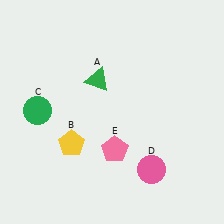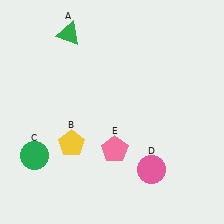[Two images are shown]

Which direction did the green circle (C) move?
The green circle (C) moved down.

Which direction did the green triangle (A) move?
The green triangle (A) moved up.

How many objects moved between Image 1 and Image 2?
2 objects moved between the two images.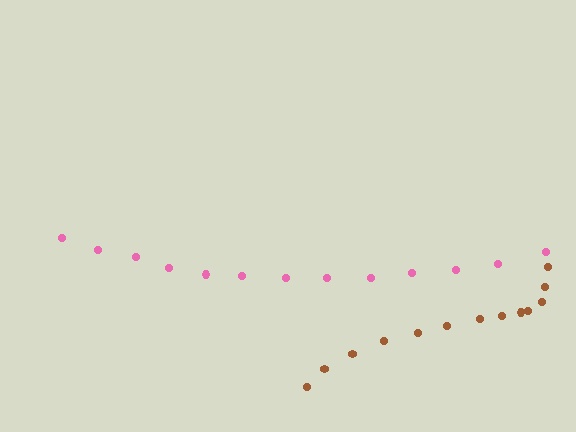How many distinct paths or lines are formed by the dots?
There are 2 distinct paths.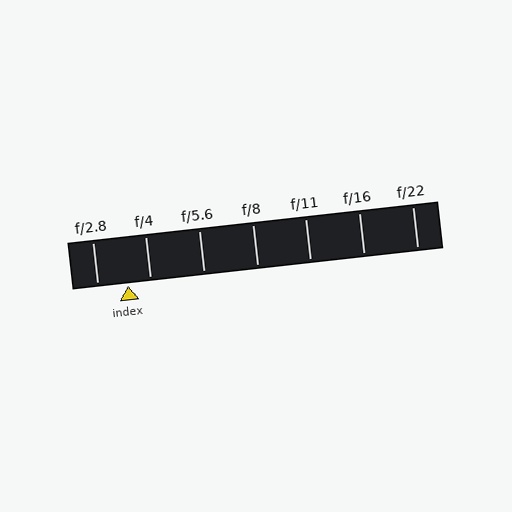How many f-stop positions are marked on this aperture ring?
There are 7 f-stop positions marked.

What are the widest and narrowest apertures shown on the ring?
The widest aperture shown is f/2.8 and the narrowest is f/22.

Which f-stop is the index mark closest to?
The index mark is closest to f/4.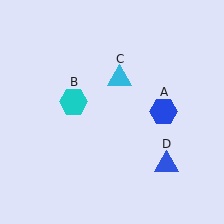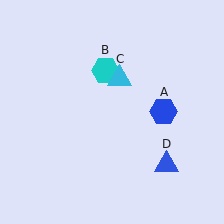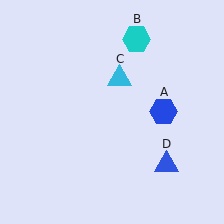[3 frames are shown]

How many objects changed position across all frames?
1 object changed position: cyan hexagon (object B).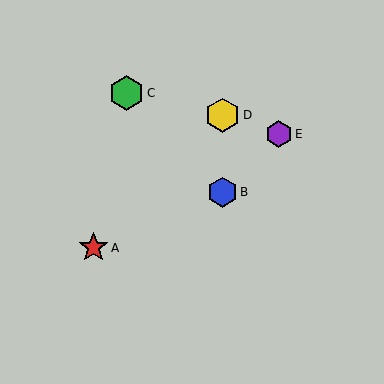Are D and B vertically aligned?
Yes, both are at x≈223.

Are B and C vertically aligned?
No, B is at x≈223 and C is at x≈126.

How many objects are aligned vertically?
2 objects (B, D) are aligned vertically.